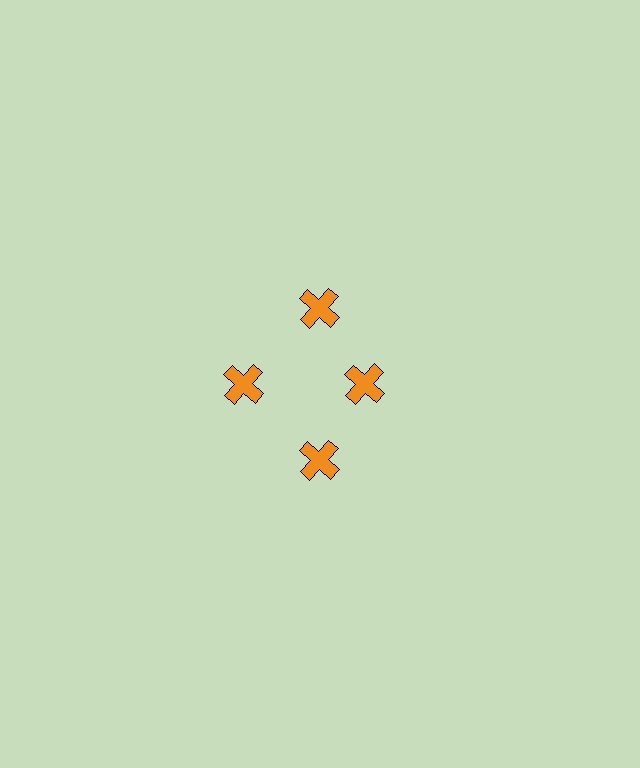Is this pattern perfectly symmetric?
No. The 4 orange crosses are arranged in a ring, but one element near the 3 o'clock position is pulled inward toward the center, breaking the 4-fold rotational symmetry.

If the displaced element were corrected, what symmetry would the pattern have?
It would have 4-fold rotational symmetry — the pattern would map onto itself every 90 degrees.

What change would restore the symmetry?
The symmetry would be restored by moving it outward, back onto the ring so that all 4 crosses sit at equal angles and equal distance from the center.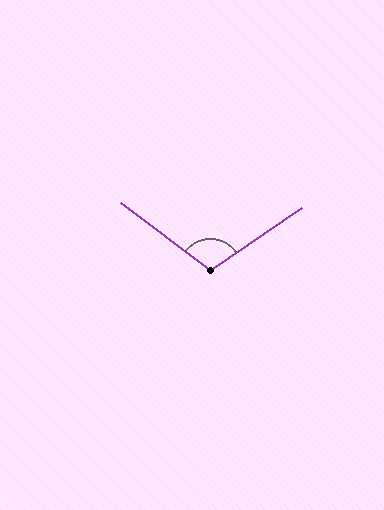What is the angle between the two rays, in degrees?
Approximately 109 degrees.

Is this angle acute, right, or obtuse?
It is obtuse.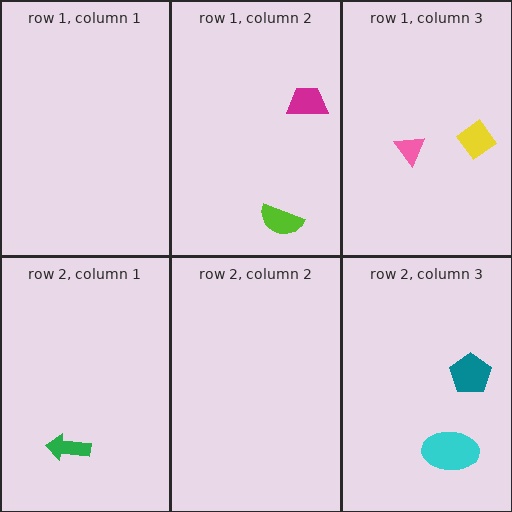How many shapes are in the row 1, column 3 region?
2.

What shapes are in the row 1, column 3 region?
The pink triangle, the yellow diamond.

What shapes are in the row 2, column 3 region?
The teal pentagon, the cyan ellipse.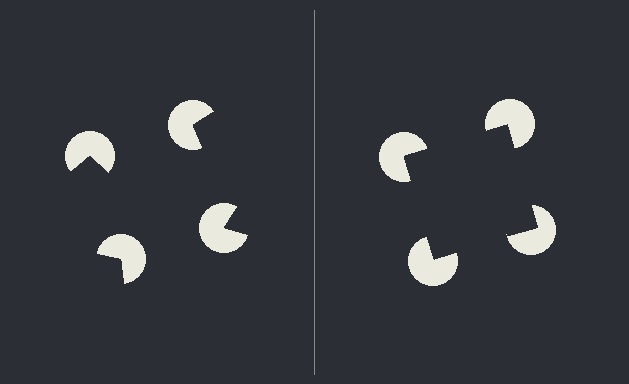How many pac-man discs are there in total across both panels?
8 — 4 on each side.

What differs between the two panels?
The pac-man discs are positioned identically on both sides; only the wedge orientations differ. On the right they align to a square; on the left they are misaligned.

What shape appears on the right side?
An illusory square.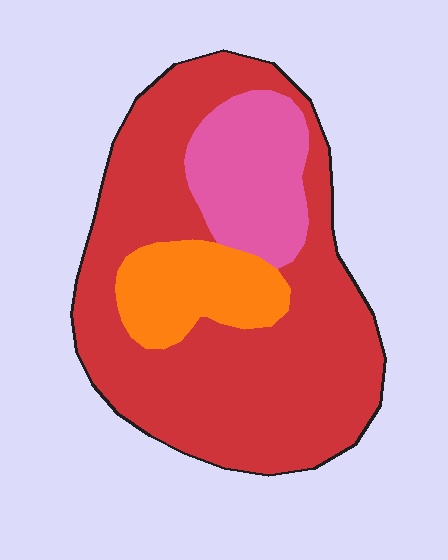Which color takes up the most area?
Red, at roughly 70%.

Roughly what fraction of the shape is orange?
Orange covers roughly 15% of the shape.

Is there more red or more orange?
Red.